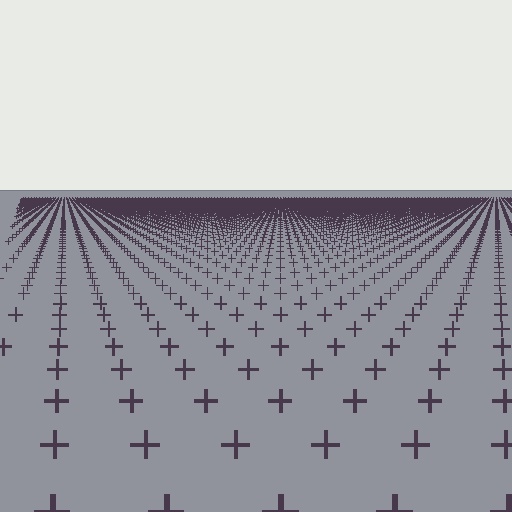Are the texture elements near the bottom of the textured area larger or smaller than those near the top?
Larger. Near the bottom, elements are closer to the viewer and appear at a bigger on-screen size.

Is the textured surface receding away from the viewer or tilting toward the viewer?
The surface is receding away from the viewer. Texture elements get smaller and denser toward the top.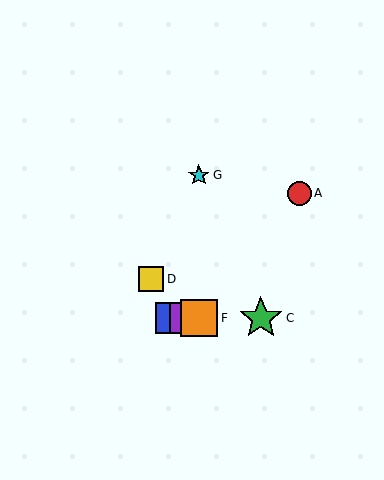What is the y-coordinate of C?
Object C is at y≈318.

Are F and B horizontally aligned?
Yes, both are at y≈318.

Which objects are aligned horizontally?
Objects B, C, E, F are aligned horizontally.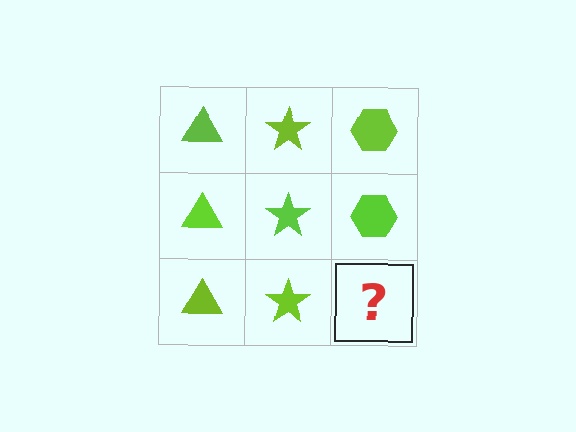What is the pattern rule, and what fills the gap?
The rule is that each column has a consistent shape. The gap should be filled with a lime hexagon.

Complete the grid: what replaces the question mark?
The question mark should be replaced with a lime hexagon.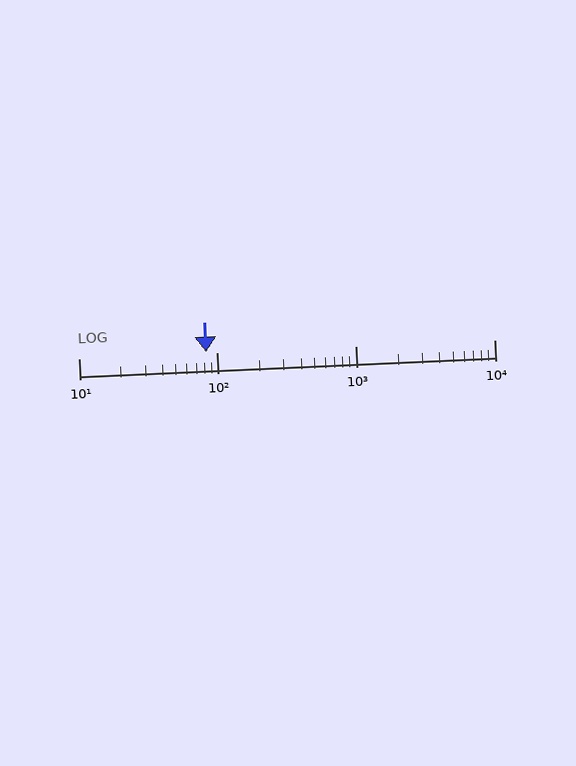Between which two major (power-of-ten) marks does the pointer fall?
The pointer is between 10 and 100.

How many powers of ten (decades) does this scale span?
The scale spans 3 decades, from 10 to 10000.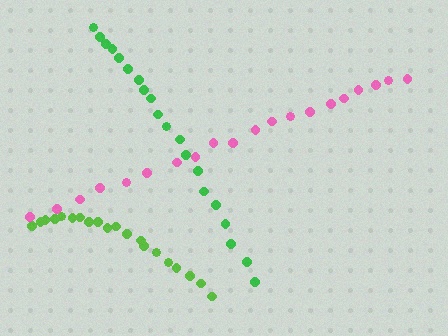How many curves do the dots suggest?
There are 3 distinct paths.